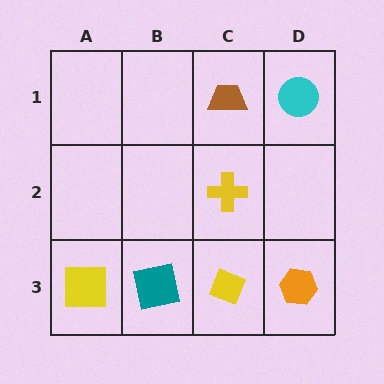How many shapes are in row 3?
4 shapes.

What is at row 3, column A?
A yellow square.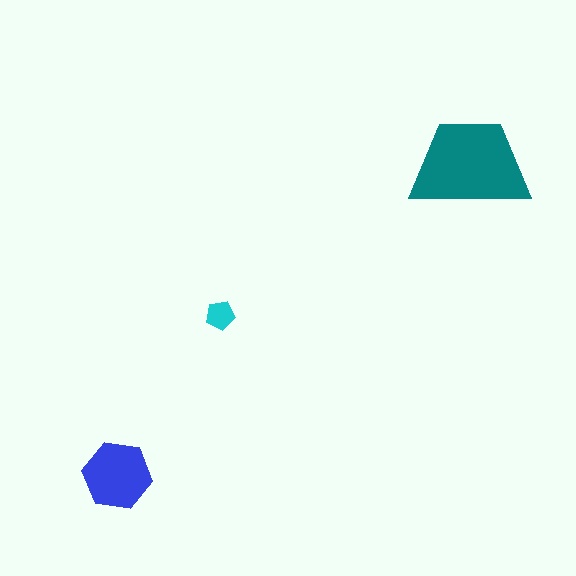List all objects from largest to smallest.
The teal trapezoid, the blue hexagon, the cyan pentagon.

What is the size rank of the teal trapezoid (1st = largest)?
1st.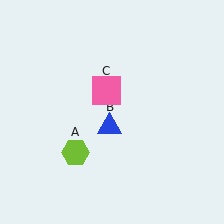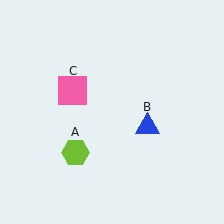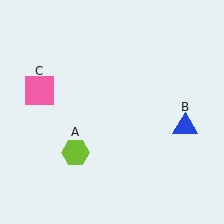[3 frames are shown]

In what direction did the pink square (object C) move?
The pink square (object C) moved left.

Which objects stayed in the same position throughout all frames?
Lime hexagon (object A) remained stationary.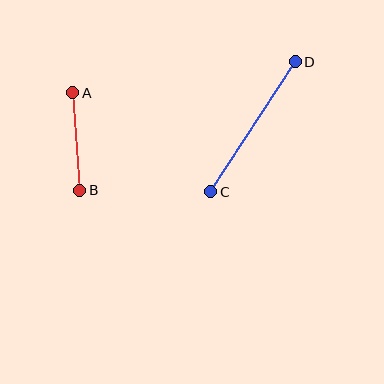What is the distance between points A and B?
The distance is approximately 98 pixels.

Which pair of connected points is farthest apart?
Points C and D are farthest apart.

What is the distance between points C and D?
The distance is approximately 155 pixels.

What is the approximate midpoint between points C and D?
The midpoint is at approximately (253, 127) pixels.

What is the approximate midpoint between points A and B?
The midpoint is at approximately (76, 142) pixels.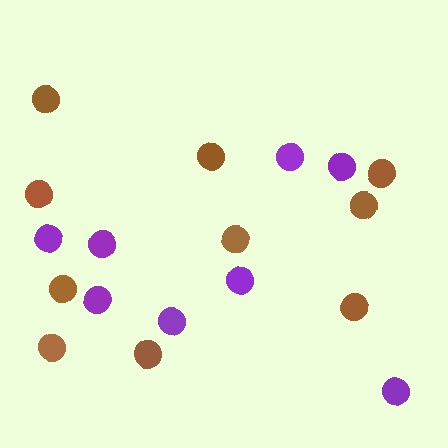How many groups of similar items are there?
There are 2 groups: one group of brown circles (10) and one group of purple circles (8).